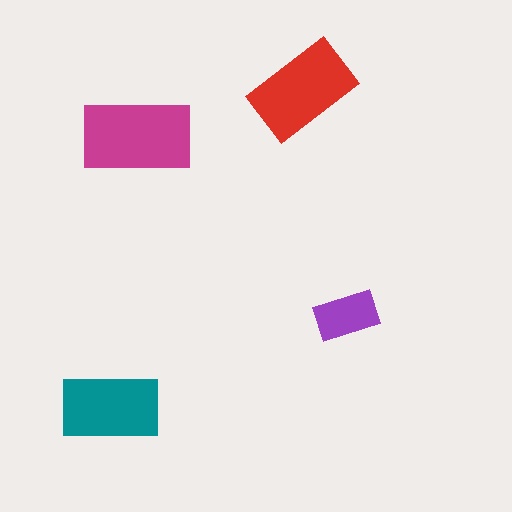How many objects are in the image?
There are 4 objects in the image.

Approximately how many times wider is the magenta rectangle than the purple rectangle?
About 2 times wider.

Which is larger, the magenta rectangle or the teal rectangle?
The magenta one.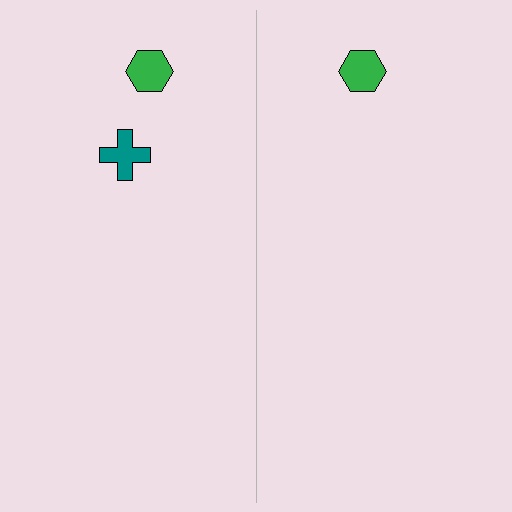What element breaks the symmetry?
A teal cross is missing from the right side.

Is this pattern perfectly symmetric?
No, the pattern is not perfectly symmetric. A teal cross is missing from the right side.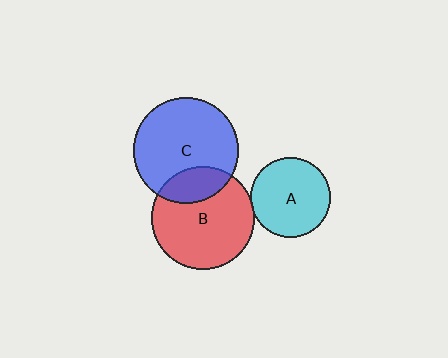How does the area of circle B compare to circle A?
Approximately 1.7 times.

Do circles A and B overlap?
Yes.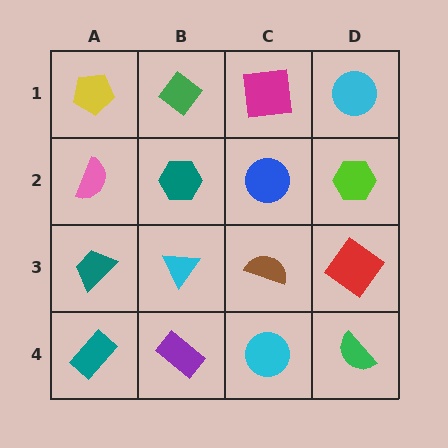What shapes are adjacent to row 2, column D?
A cyan circle (row 1, column D), a red diamond (row 3, column D), a blue circle (row 2, column C).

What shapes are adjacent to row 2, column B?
A green diamond (row 1, column B), a cyan triangle (row 3, column B), a pink semicircle (row 2, column A), a blue circle (row 2, column C).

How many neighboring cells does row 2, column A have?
3.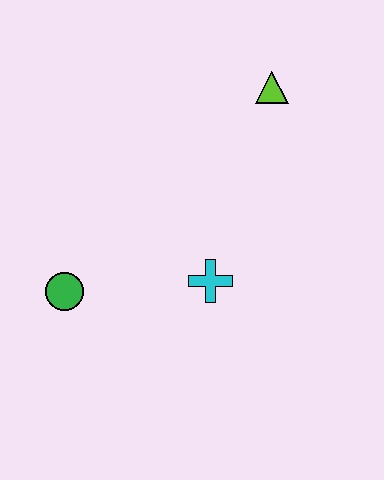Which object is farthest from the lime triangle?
The green circle is farthest from the lime triangle.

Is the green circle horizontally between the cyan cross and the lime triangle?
No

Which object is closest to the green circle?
The cyan cross is closest to the green circle.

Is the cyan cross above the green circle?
Yes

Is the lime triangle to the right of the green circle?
Yes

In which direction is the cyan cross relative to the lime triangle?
The cyan cross is below the lime triangle.